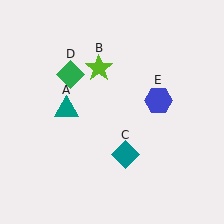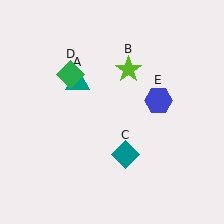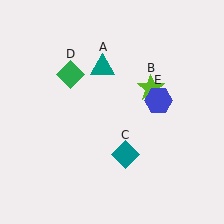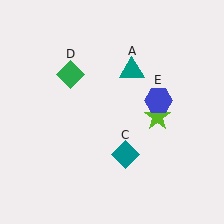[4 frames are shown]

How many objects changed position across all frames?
2 objects changed position: teal triangle (object A), lime star (object B).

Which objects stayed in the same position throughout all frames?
Teal diamond (object C) and green diamond (object D) and blue hexagon (object E) remained stationary.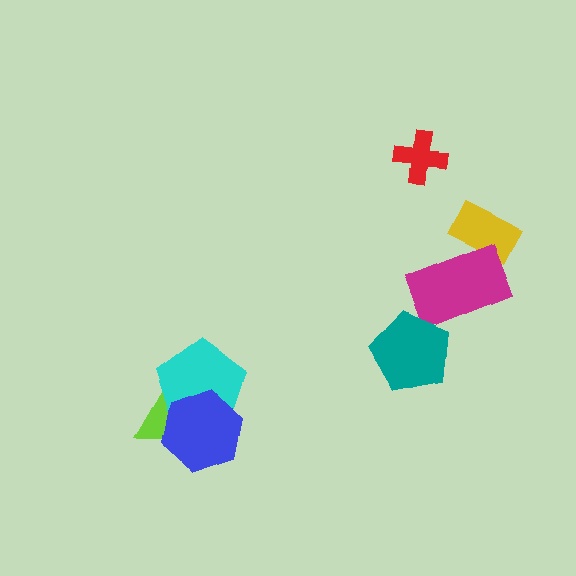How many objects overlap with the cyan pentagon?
2 objects overlap with the cyan pentagon.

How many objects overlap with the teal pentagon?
0 objects overlap with the teal pentagon.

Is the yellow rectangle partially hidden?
Yes, it is partially covered by another shape.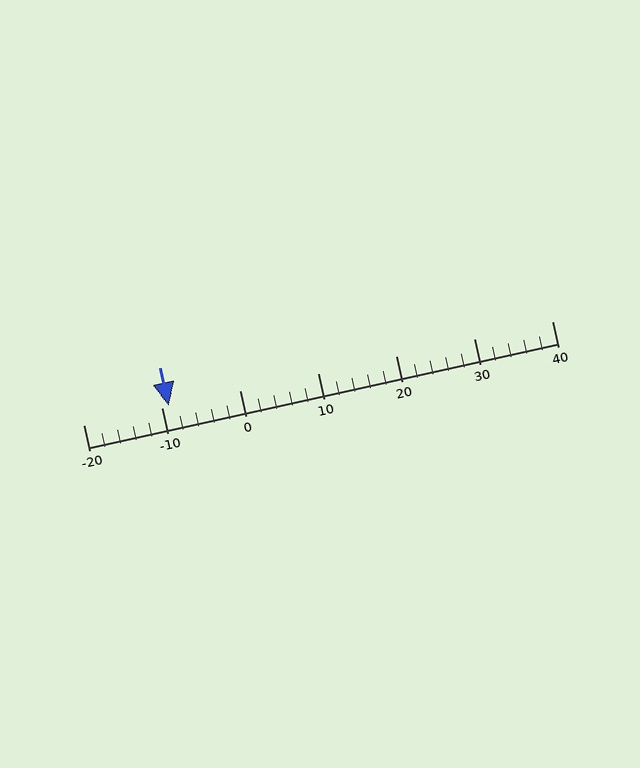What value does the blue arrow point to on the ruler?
The blue arrow points to approximately -9.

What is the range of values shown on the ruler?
The ruler shows values from -20 to 40.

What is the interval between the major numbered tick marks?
The major tick marks are spaced 10 units apart.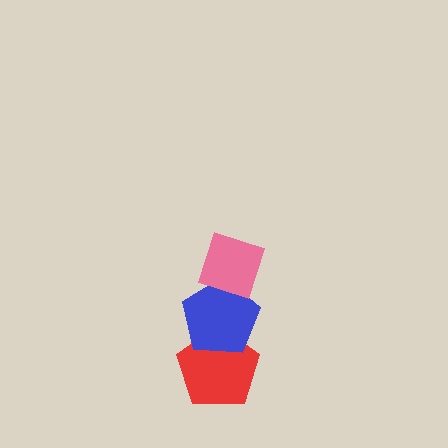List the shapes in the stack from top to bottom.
From top to bottom: the pink diamond, the blue pentagon, the red pentagon.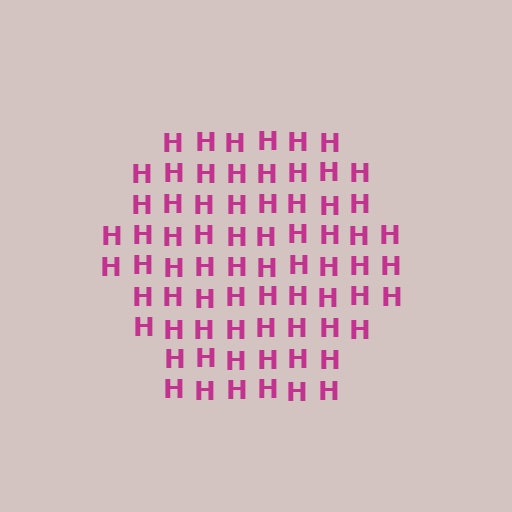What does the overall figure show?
The overall figure shows a hexagon.